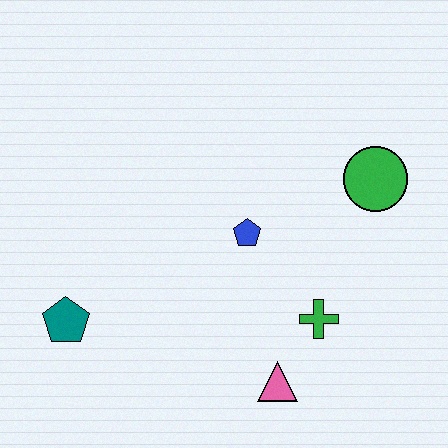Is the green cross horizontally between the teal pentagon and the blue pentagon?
No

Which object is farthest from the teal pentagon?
The green circle is farthest from the teal pentagon.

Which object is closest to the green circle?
The blue pentagon is closest to the green circle.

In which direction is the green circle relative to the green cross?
The green circle is above the green cross.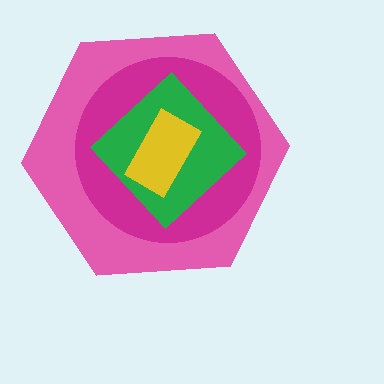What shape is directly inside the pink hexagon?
The magenta circle.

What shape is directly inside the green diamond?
The yellow rectangle.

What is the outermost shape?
The pink hexagon.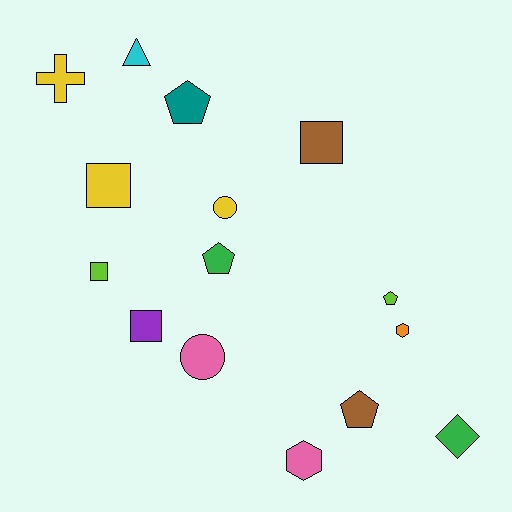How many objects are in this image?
There are 15 objects.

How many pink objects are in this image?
There are 2 pink objects.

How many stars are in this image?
There are no stars.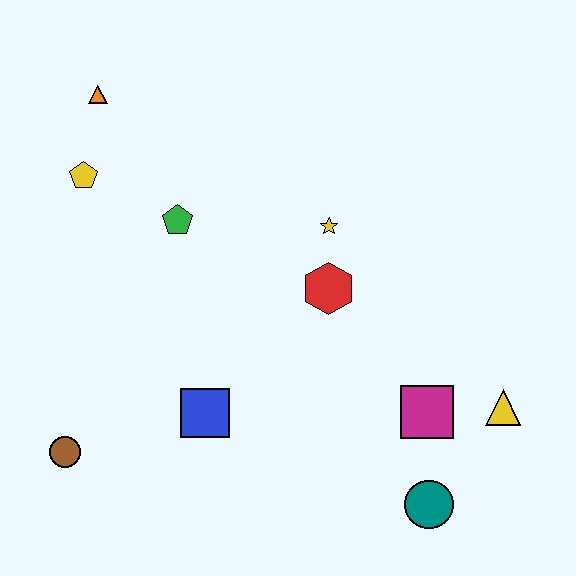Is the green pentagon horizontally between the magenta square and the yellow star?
No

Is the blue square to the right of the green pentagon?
Yes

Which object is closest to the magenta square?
The yellow triangle is closest to the magenta square.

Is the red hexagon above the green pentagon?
No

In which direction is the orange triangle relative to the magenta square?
The orange triangle is to the left of the magenta square.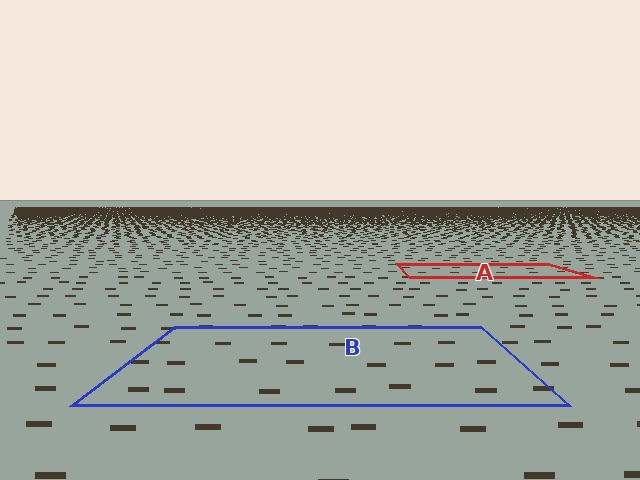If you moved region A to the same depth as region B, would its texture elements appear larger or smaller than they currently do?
They would appear larger. At a closer depth, the same texture elements are projected at a bigger on-screen size.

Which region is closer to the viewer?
Region B is closer. The texture elements there are larger and more spread out.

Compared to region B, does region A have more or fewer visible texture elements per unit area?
Region A has more texture elements per unit area — they are packed more densely because it is farther away.